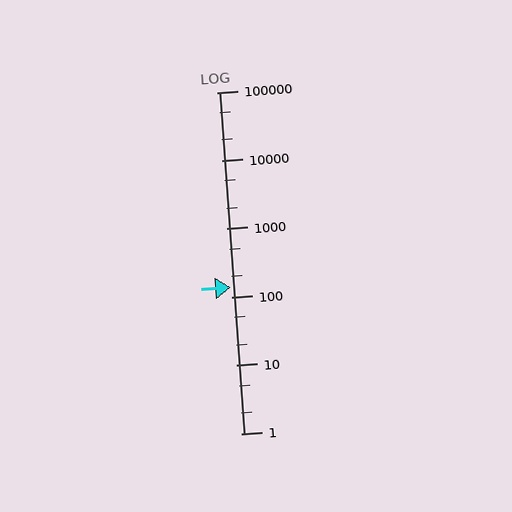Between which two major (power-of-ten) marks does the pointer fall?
The pointer is between 100 and 1000.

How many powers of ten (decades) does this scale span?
The scale spans 5 decades, from 1 to 100000.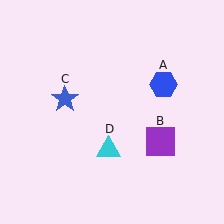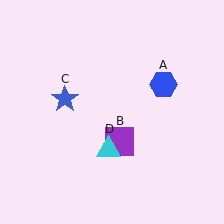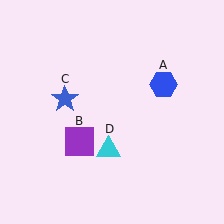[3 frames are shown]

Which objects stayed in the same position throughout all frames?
Blue hexagon (object A) and blue star (object C) and cyan triangle (object D) remained stationary.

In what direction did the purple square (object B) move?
The purple square (object B) moved left.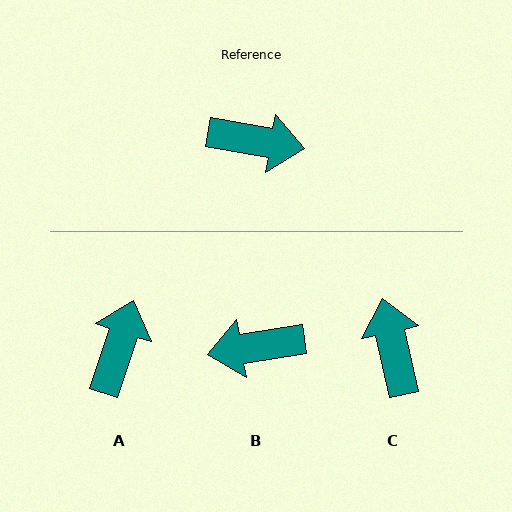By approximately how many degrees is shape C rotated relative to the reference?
Approximately 113 degrees counter-clockwise.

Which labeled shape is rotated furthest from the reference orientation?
B, about 161 degrees away.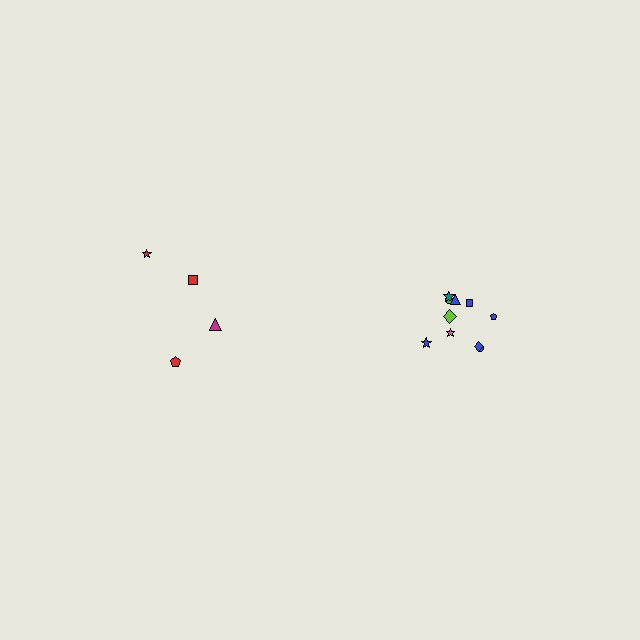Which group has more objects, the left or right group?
The right group.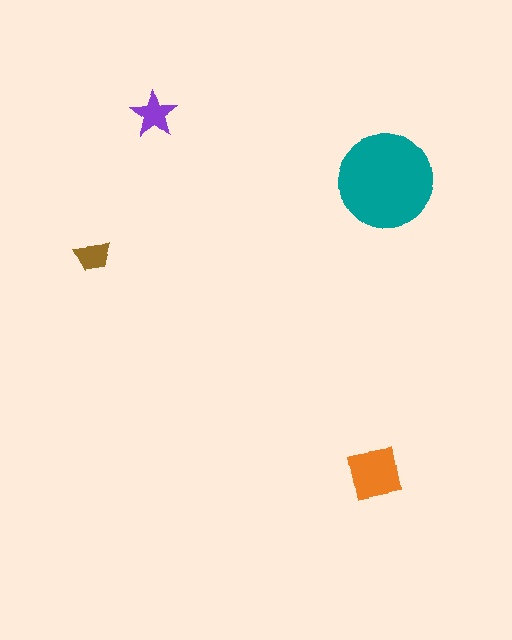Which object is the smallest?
The brown trapezoid.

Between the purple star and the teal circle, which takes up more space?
The teal circle.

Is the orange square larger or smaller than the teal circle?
Smaller.